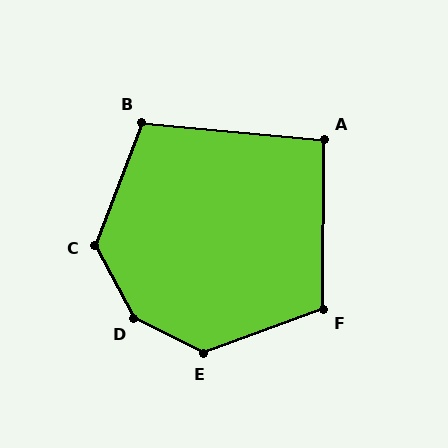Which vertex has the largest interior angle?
D, at approximately 144 degrees.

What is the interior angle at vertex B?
Approximately 105 degrees (obtuse).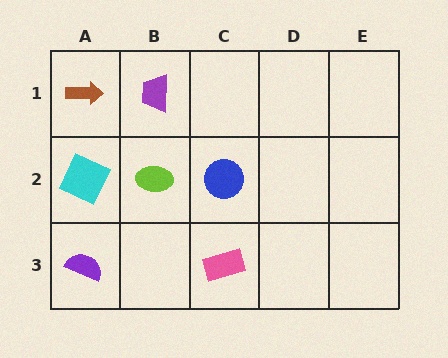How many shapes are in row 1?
2 shapes.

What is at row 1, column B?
A purple trapezoid.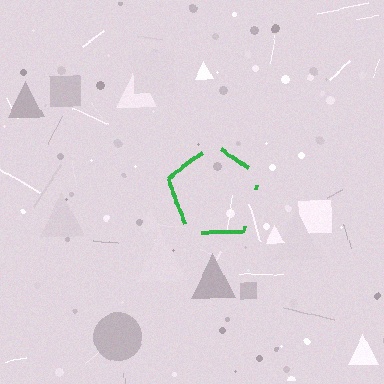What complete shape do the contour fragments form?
The contour fragments form a pentagon.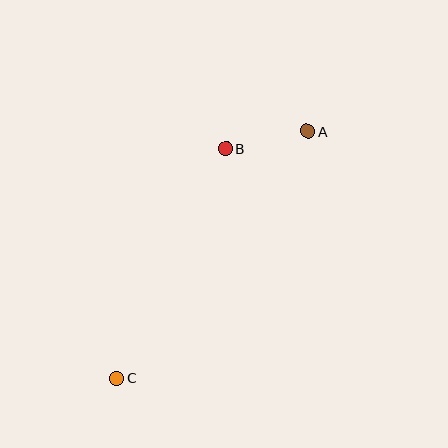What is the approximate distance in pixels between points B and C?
The distance between B and C is approximately 254 pixels.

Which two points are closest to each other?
Points A and B are closest to each other.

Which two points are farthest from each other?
Points A and C are farthest from each other.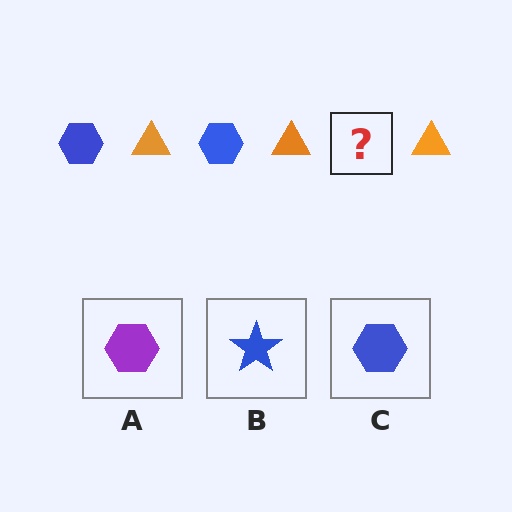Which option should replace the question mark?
Option C.